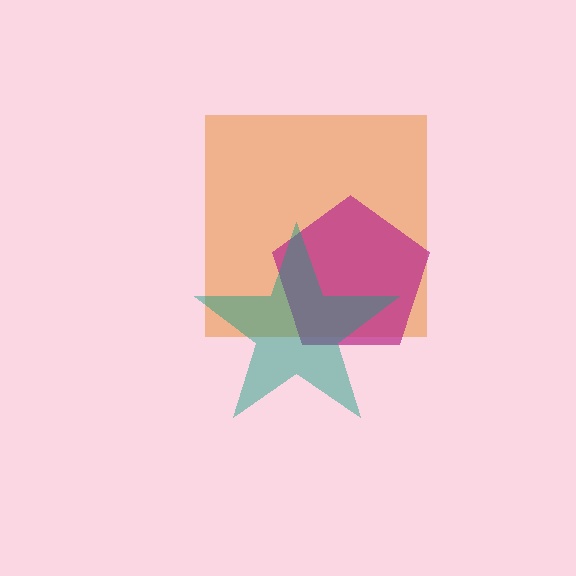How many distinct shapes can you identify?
There are 3 distinct shapes: an orange square, a magenta pentagon, a teal star.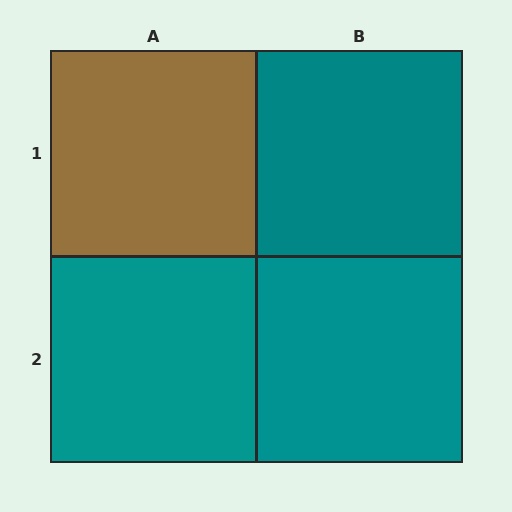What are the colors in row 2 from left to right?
Teal, teal.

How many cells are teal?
3 cells are teal.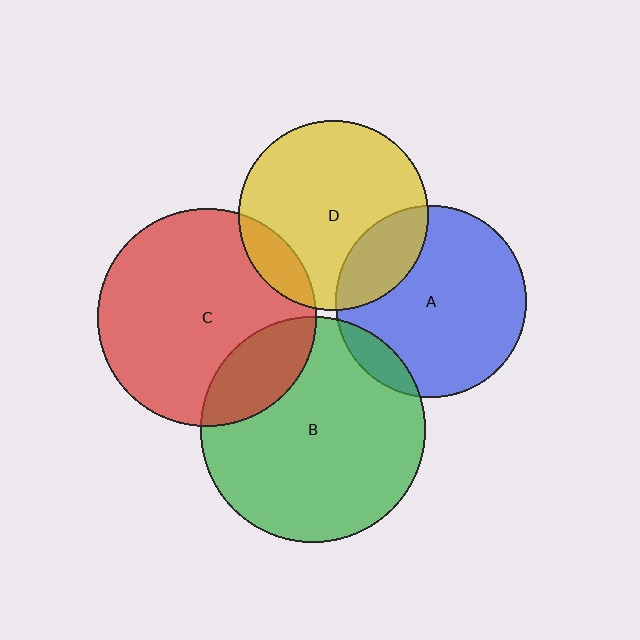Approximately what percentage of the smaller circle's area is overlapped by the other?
Approximately 10%.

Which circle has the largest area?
Circle B (green).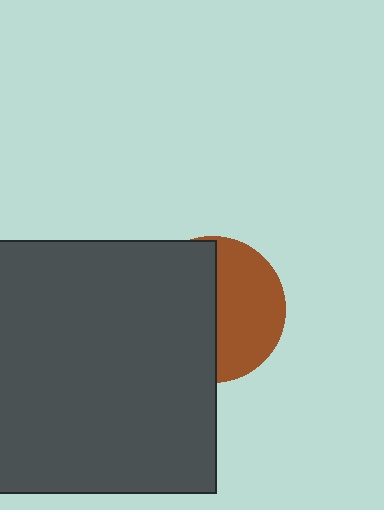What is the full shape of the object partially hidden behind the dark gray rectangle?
The partially hidden object is a brown circle.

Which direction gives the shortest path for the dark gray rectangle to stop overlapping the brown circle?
Moving left gives the shortest separation.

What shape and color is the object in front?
The object in front is a dark gray rectangle.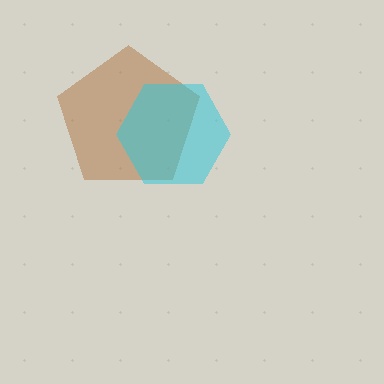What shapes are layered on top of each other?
The layered shapes are: a brown pentagon, a cyan hexagon.